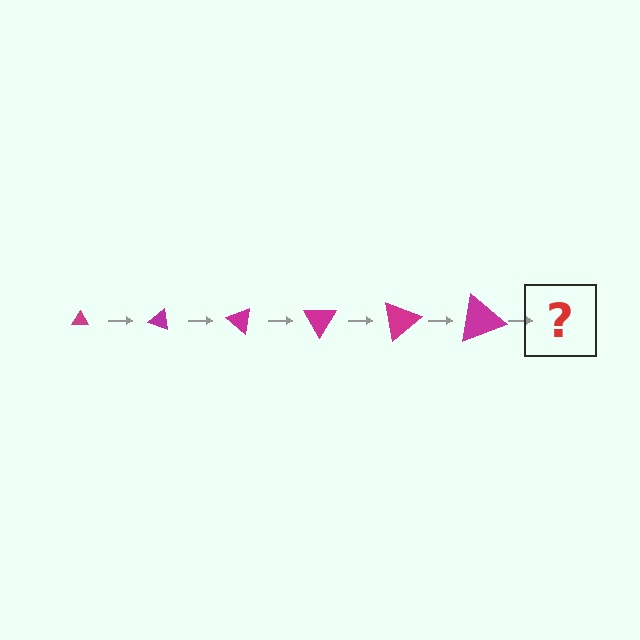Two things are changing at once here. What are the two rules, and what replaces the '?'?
The two rules are that the triangle grows larger each step and it rotates 20 degrees each step. The '?' should be a triangle, larger than the previous one and rotated 120 degrees from the start.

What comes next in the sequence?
The next element should be a triangle, larger than the previous one and rotated 120 degrees from the start.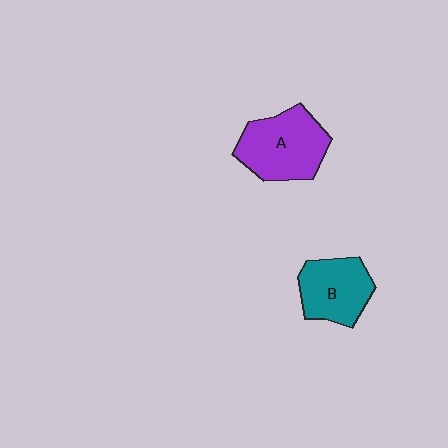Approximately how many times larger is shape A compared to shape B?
Approximately 1.2 times.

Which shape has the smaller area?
Shape B (teal).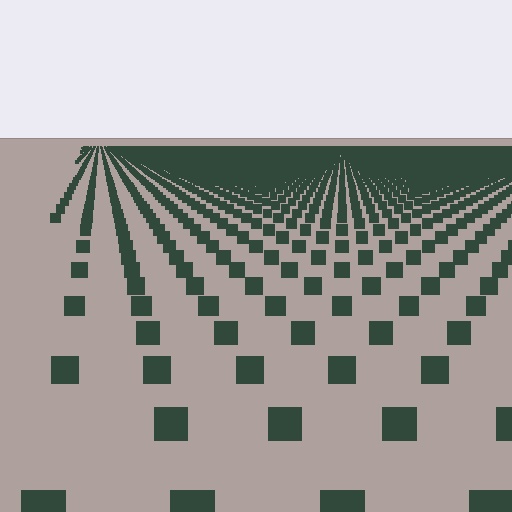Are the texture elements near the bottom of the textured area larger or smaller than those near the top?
Larger. Near the bottom, elements are closer to the viewer and appear at a bigger on-screen size.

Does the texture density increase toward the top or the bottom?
Density increases toward the top.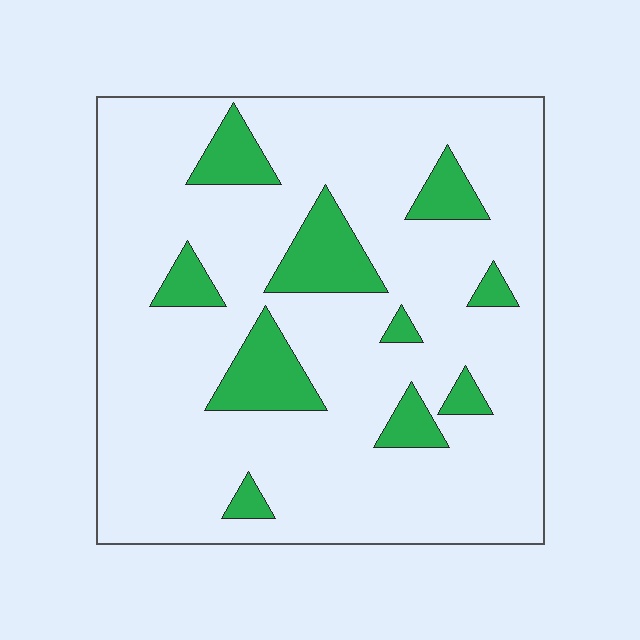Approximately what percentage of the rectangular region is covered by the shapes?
Approximately 15%.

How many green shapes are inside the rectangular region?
10.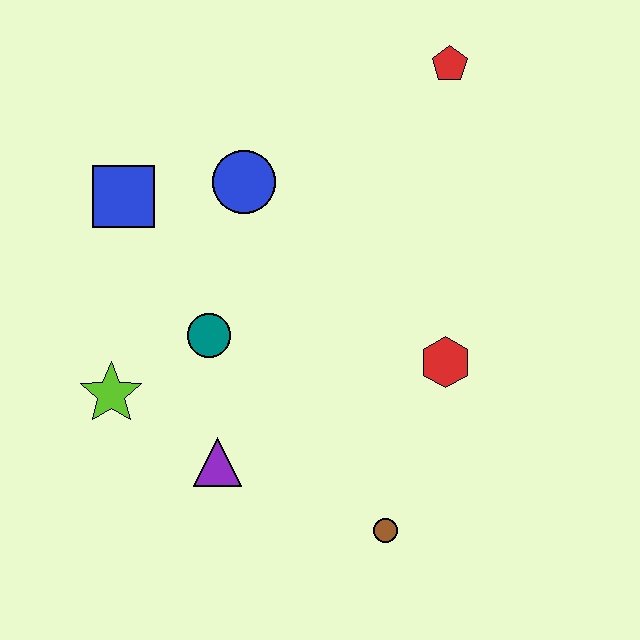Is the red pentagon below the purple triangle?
No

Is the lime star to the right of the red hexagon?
No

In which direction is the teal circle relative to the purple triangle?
The teal circle is above the purple triangle.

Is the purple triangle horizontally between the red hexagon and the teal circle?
Yes